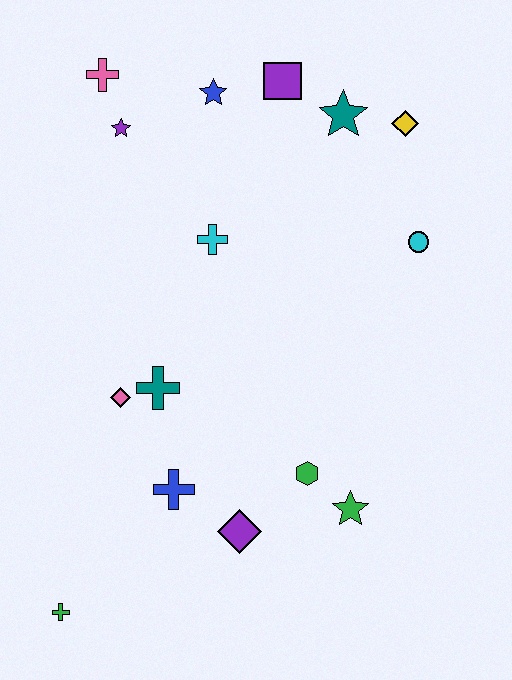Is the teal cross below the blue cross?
No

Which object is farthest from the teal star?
The green cross is farthest from the teal star.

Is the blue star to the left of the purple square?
Yes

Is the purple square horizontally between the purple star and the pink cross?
No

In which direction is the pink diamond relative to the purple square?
The pink diamond is below the purple square.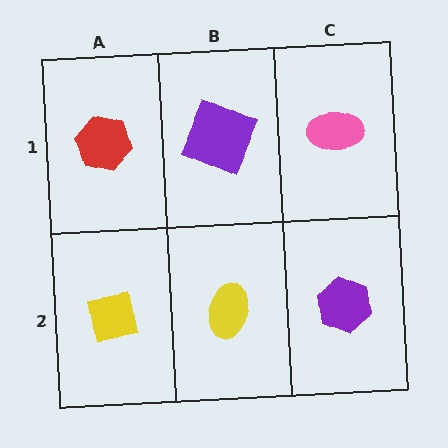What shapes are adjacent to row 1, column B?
A yellow ellipse (row 2, column B), a red hexagon (row 1, column A), a pink ellipse (row 1, column C).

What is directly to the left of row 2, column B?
A yellow square.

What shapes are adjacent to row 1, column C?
A purple hexagon (row 2, column C), a purple square (row 1, column B).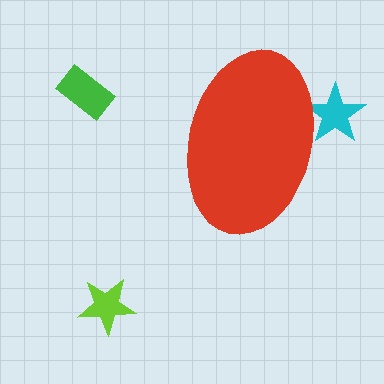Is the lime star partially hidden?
No, the lime star is fully visible.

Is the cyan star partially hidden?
Yes, the cyan star is partially hidden behind the red ellipse.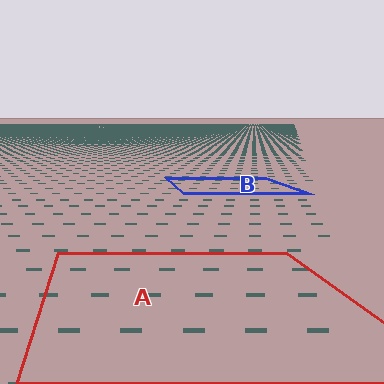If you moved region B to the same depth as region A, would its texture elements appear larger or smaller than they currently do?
They would appear larger. At a closer depth, the same texture elements are projected at a bigger on-screen size.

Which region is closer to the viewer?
Region A is closer. The texture elements there are larger and more spread out.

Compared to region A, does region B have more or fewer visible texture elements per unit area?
Region B has more texture elements per unit area — they are packed more densely because it is farther away.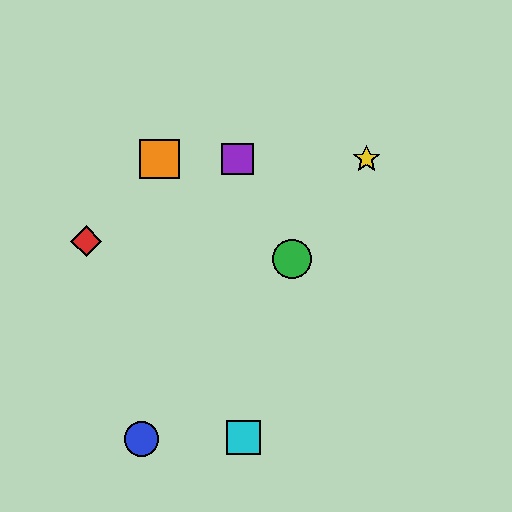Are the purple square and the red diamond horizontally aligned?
No, the purple square is at y≈159 and the red diamond is at y≈241.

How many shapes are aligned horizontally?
3 shapes (the yellow star, the purple square, the orange square) are aligned horizontally.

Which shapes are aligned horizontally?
The yellow star, the purple square, the orange square are aligned horizontally.